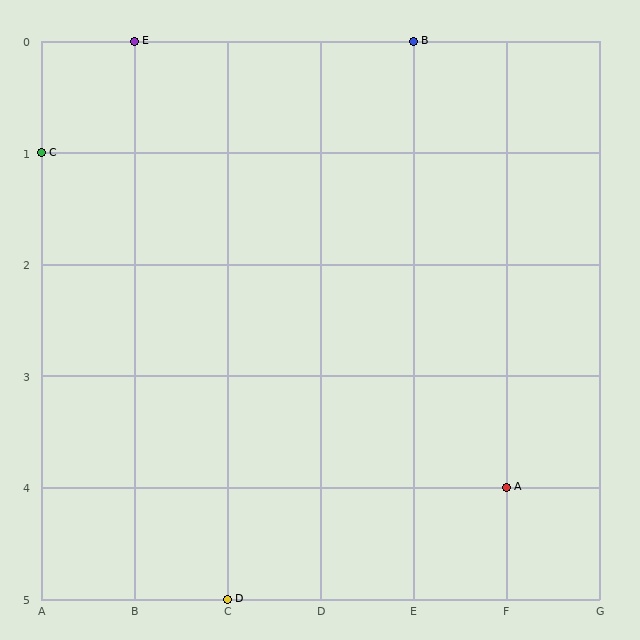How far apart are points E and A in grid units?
Points E and A are 4 columns and 4 rows apart (about 5.7 grid units diagonally).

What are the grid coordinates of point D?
Point D is at grid coordinates (C, 5).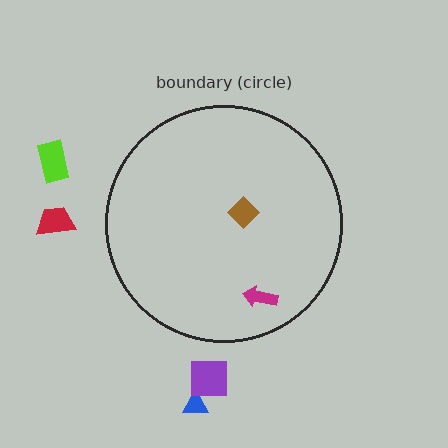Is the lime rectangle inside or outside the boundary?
Outside.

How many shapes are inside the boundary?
2 inside, 4 outside.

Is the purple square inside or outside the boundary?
Outside.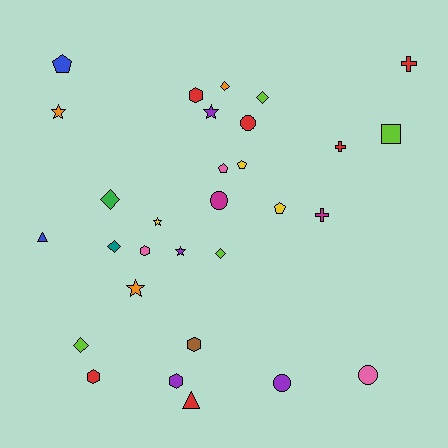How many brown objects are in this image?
There is 1 brown object.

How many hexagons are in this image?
There are 5 hexagons.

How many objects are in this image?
There are 30 objects.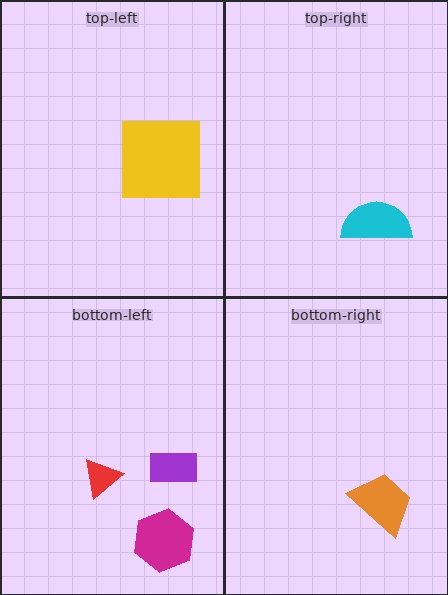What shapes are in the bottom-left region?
The red triangle, the magenta hexagon, the purple rectangle.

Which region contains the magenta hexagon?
The bottom-left region.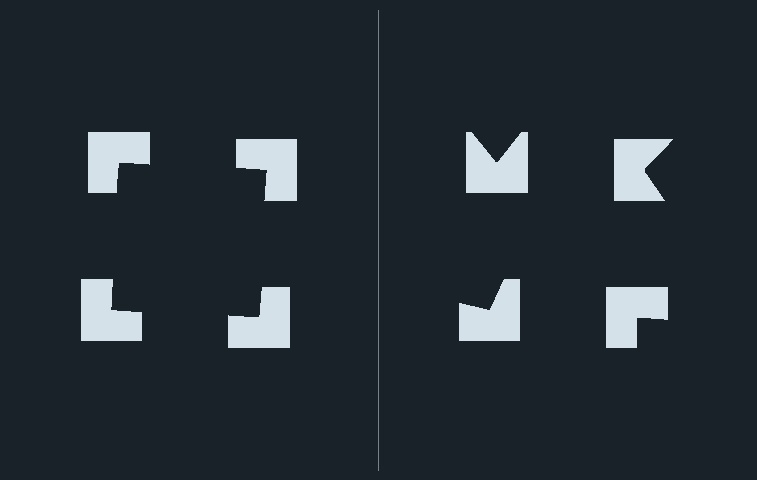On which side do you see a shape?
An illusory square appears on the left side. On the right side the wedge cuts are rotated, so no coherent shape forms.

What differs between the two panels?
The notched squares are positioned identically on both sides; only the wedge orientations differ. On the left they align to a square; on the right they are misaligned.